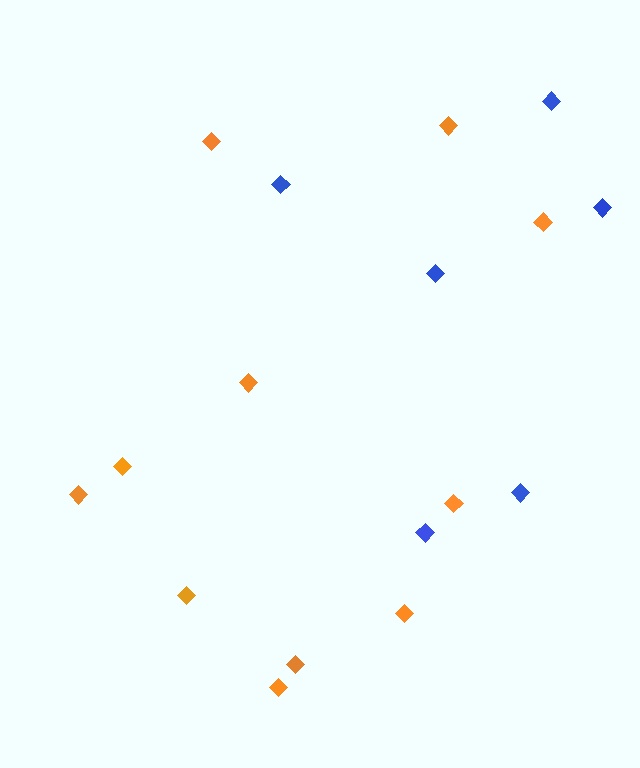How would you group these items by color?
There are 2 groups: one group of orange diamonds (11) and one group of blue diamonds (6).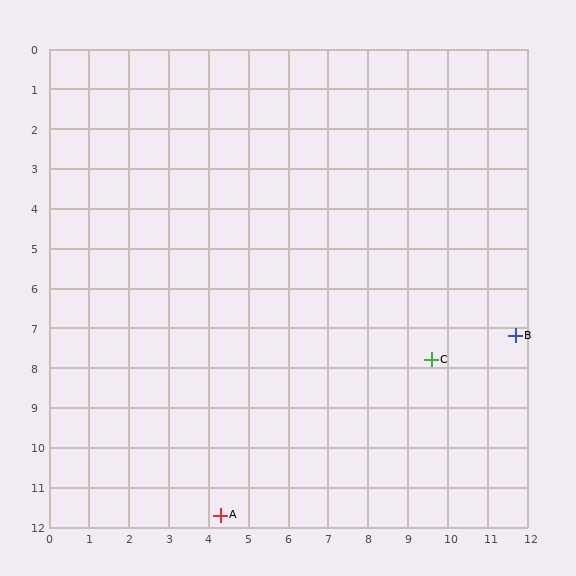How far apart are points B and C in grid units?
Points B and C are about 2.2 grid units apart.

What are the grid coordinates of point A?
Point A is at approximately (4.3, 11.7).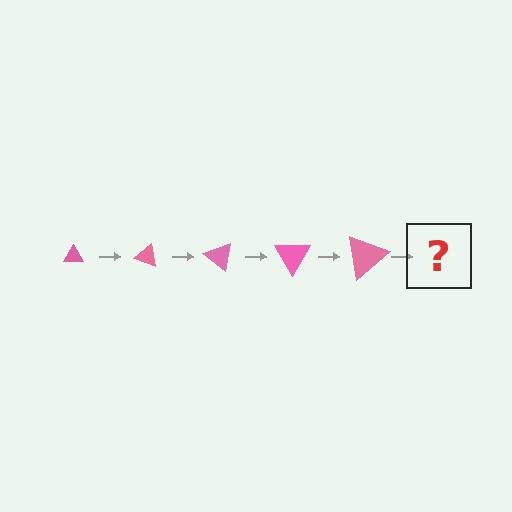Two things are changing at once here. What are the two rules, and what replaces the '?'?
The two rules are that the triangle grows larger each step and it rotates 20 degrees each step. The '?' should be a triangle, larger than the previous one and rotated 100 degrees from the start.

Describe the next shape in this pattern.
It should be a triangle, larger than the previous one and rotated 100 degrees from the start.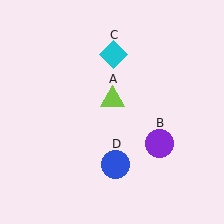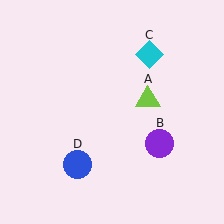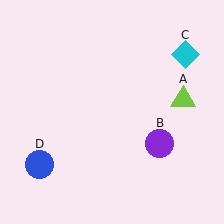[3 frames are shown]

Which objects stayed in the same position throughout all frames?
Purple circle (object B) remained stationary.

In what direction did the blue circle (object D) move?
The blue circle (object D) moved left.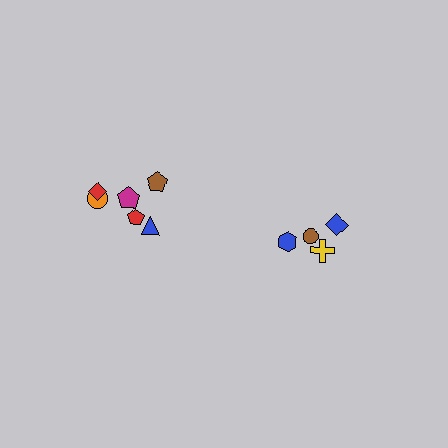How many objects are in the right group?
There are 4 objects.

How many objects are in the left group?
There are 6 objects.